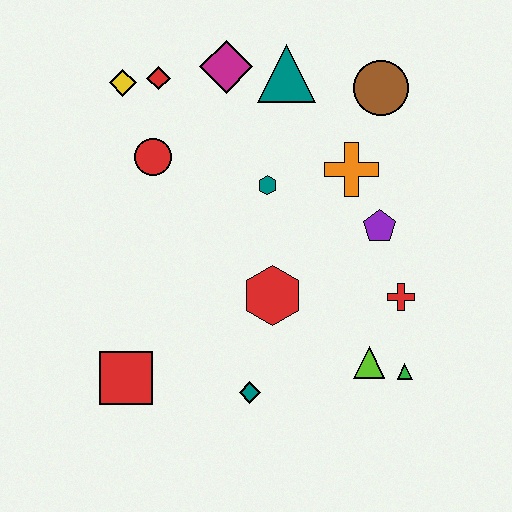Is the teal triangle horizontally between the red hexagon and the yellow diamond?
No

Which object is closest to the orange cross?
The purple pentagon is closest to the orange cross.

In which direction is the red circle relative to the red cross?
The red circle is to the left of the red cross.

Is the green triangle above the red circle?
No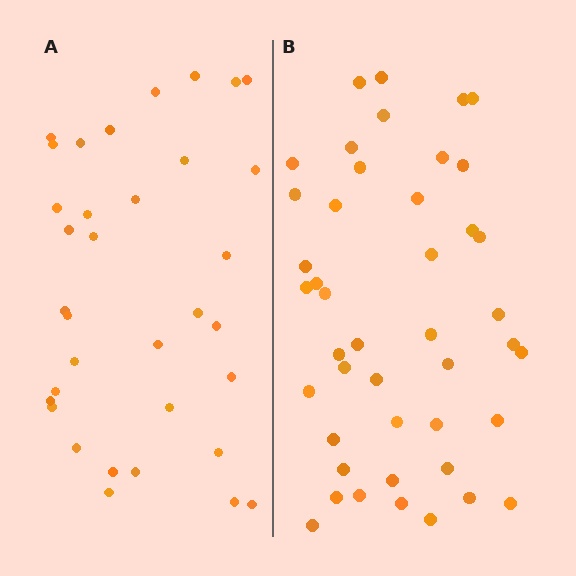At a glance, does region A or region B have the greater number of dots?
Region B (the right region) has more dots.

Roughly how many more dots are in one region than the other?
Region B has roughly 10 or so more dots than region A.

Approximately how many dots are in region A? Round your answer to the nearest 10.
About 30 dots. (The exact count is 34, which rounds to 30.)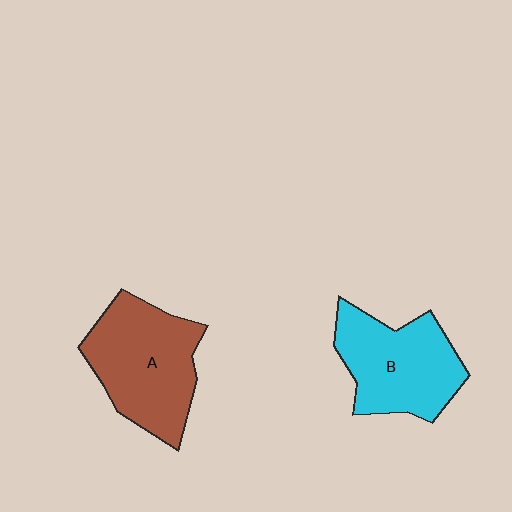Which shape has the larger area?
Shape A (brown).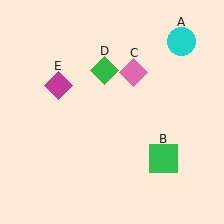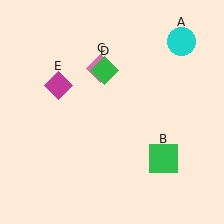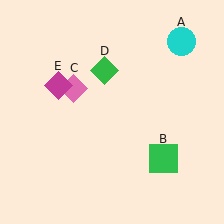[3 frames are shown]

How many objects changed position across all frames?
1 object changed position: pink diamond (object C).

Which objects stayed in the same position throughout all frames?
Cyan circle (object A) and green square (object B) and green diamond (object D) and magenta diamond (object E) remained stationary.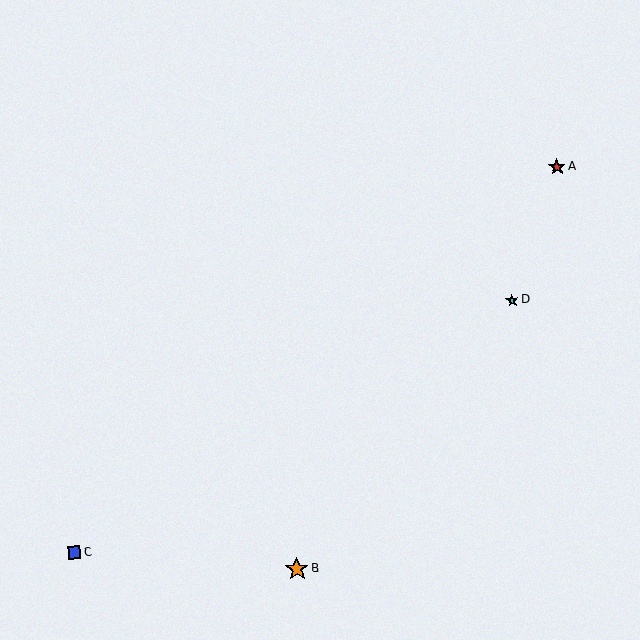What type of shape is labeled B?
Shape B is an orange star.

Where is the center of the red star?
The center of the red star is at (557, 167).